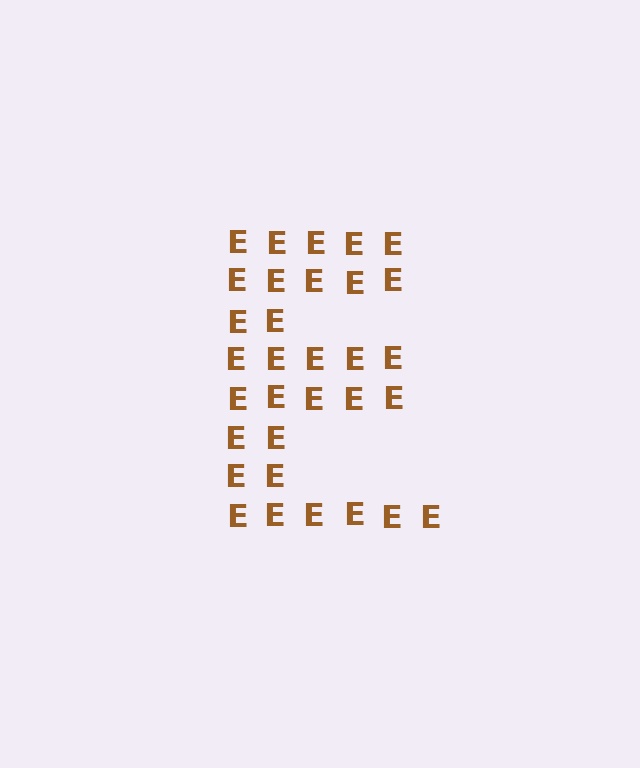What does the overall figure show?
The overall figure shows the letter E.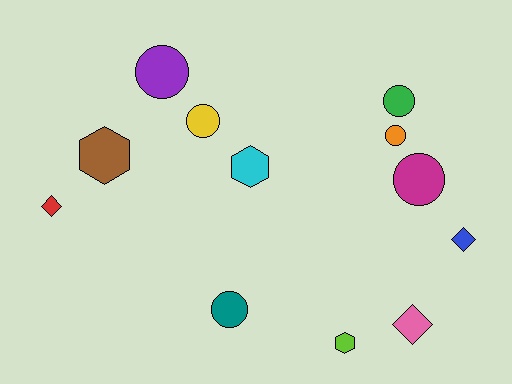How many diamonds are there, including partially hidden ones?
There are 3 diamonds.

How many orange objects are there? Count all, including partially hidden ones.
There is 1 orange object.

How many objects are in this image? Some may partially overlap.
There are 12 objects.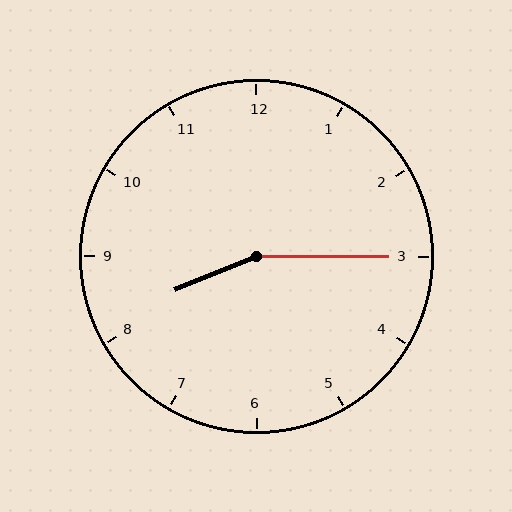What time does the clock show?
8:15.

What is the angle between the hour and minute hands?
Approximately 158 degrees.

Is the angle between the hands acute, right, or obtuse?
It is obtuse.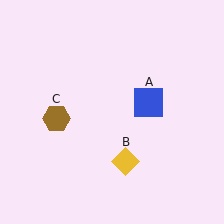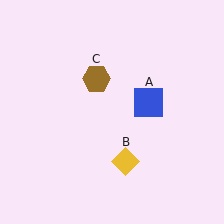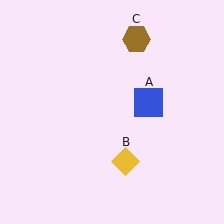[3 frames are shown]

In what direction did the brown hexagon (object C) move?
The brown hexagon (object C) moved up and to the right.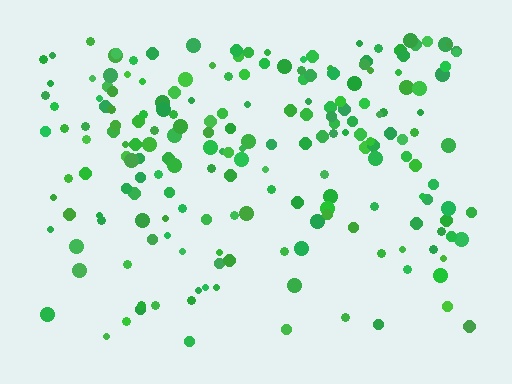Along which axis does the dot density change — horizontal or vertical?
Vertical.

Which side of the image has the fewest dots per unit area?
The bottom.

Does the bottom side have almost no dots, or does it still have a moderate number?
Still a moderate number, just noticeably fewer than the top.